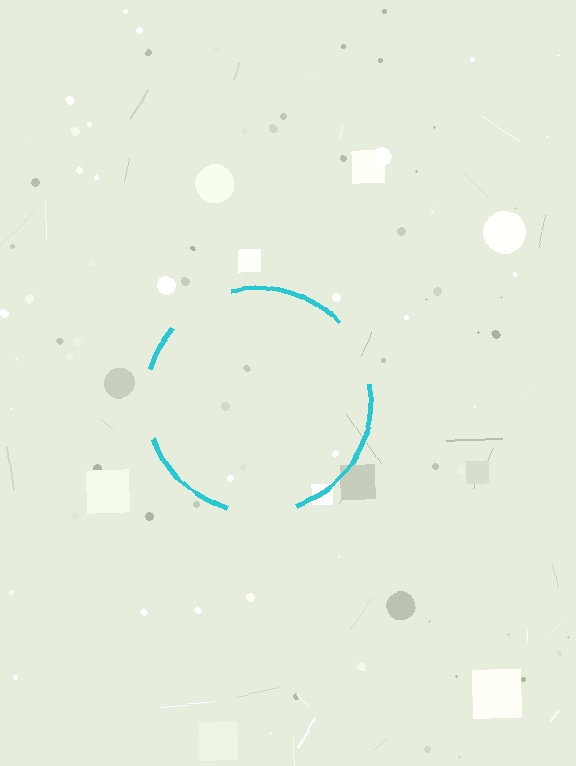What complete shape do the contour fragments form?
The contour fragments form a circle.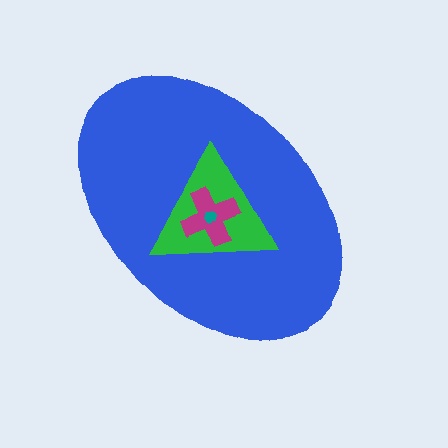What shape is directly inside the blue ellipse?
The green triangle.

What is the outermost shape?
The blue ellipse.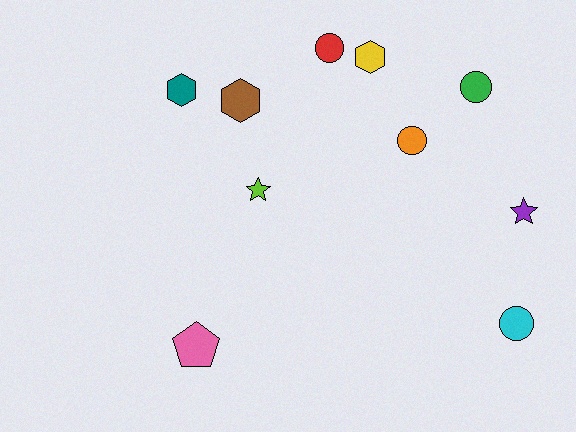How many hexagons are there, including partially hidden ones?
There are 3 hexagons.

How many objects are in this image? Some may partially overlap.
There are 10 objects.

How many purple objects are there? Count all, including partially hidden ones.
There is 1 purple object.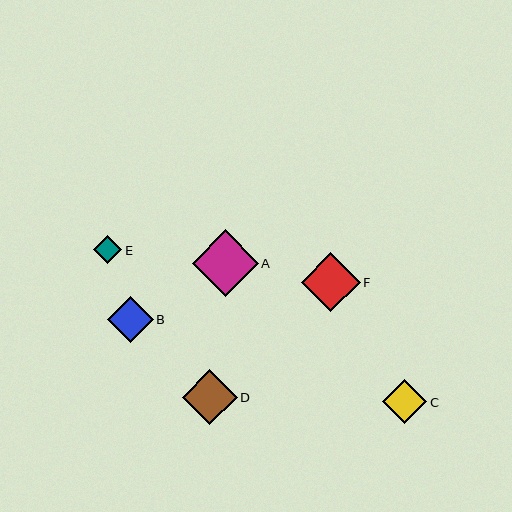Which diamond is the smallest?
Diamond E is the smallest with a size of approximately 28 pixels.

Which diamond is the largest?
Diamond A is the largest with a size of approximately 66 pixels.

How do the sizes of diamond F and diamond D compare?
Diamond F and diamond D are approximately the same size.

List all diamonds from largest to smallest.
From largest to smallest: A, F, D, B, C, E.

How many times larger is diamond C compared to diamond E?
Diamond C is approximately 1.6 times the size of diamond E.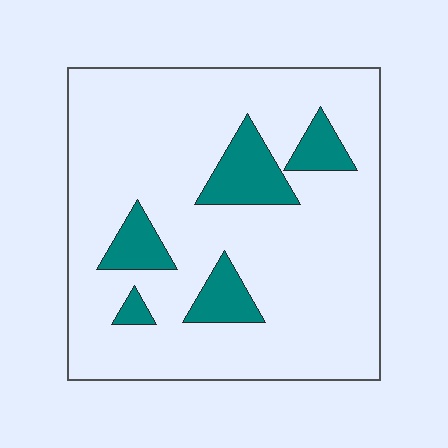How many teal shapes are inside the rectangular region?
5.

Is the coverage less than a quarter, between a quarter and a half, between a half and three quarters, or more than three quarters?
Less than a quarter.